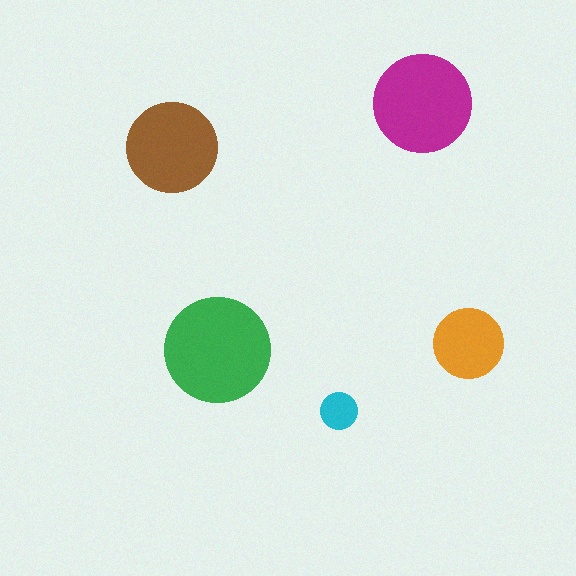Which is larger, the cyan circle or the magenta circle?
The magenta one.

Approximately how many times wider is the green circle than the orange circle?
About 1.5 times wider.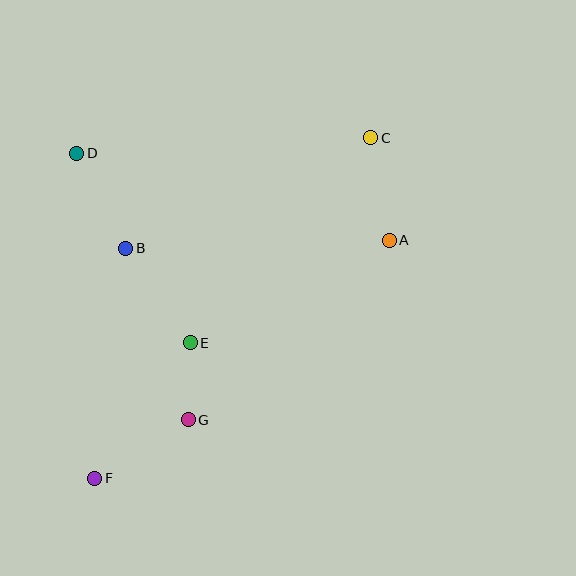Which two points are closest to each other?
Points E and G are closest to each other.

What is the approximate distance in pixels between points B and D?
The distance between B and D is approximately 107 pixels.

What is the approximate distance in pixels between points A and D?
The distance between A and D is approximately 325 pixels.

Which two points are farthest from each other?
Points C and F are farthest from each other.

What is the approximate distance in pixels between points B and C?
The distance between B and C is approximately 269 pixels.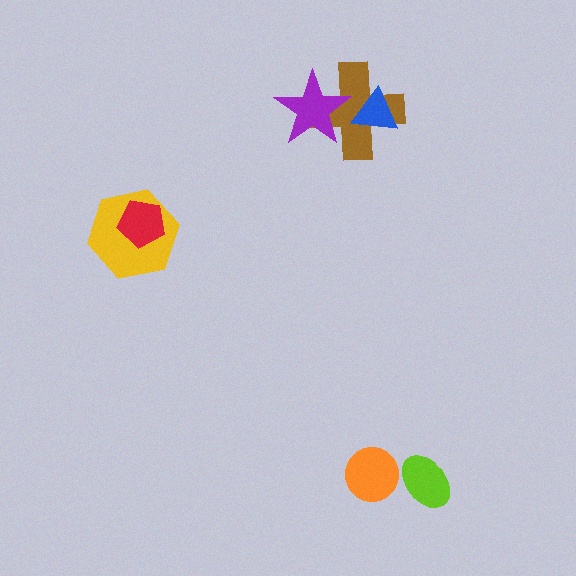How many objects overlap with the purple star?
1 object overlaps with the purple star.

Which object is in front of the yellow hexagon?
The red pentagon is in front of the yellow hexagon.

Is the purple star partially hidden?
No, no other shape covers it.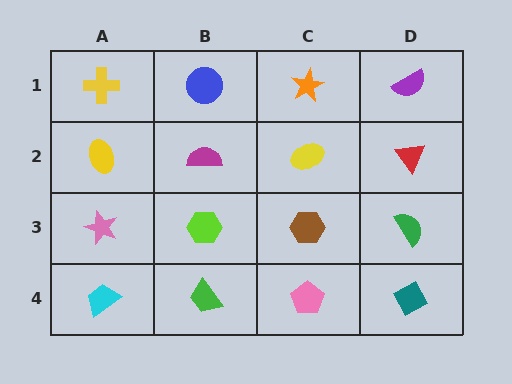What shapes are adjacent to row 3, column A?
A yellow ellipse (row 2, column A), a cyan trapezoid (row 4, column A), a lime hexagon (row 3, column B).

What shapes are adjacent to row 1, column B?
A magenta semicircle (row 2, column B), a yellow cross (row 1, column A), an orange star (row 1, column C).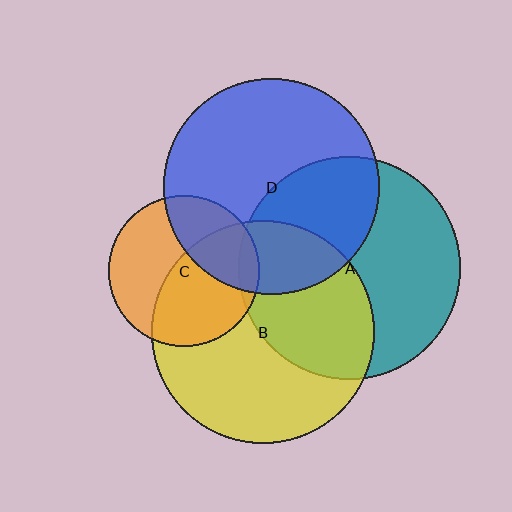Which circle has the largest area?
Circle A (teal).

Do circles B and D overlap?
Yes.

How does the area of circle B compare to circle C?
Approximately 2.2 times.